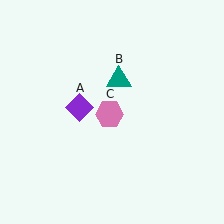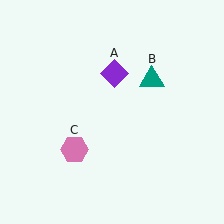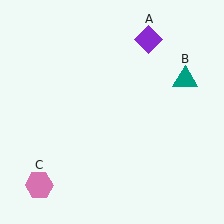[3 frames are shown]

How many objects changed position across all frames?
3 objects changed position: purple diamond (object A), teal triangle (object B), pink hexagon (object C).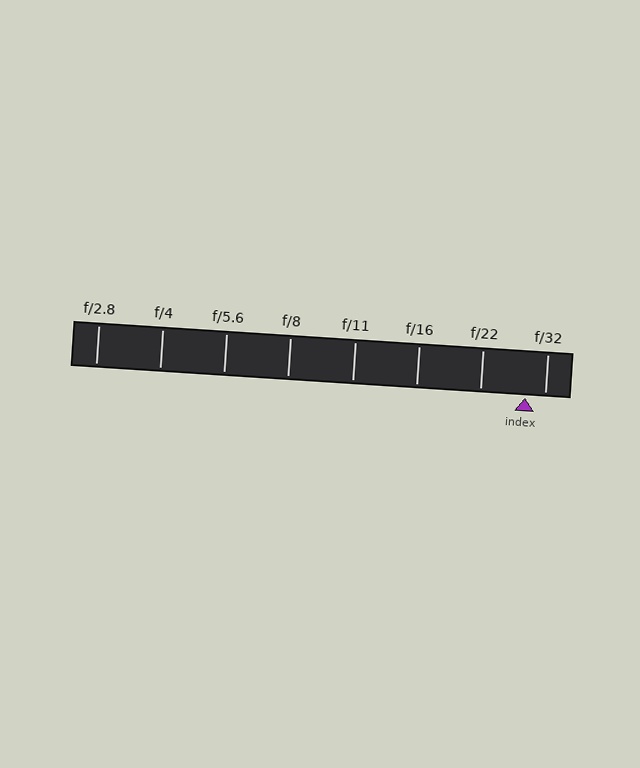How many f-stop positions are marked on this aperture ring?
There are 8 f-stop positions marked.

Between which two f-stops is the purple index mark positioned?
The index mark is between f/22 and f/32.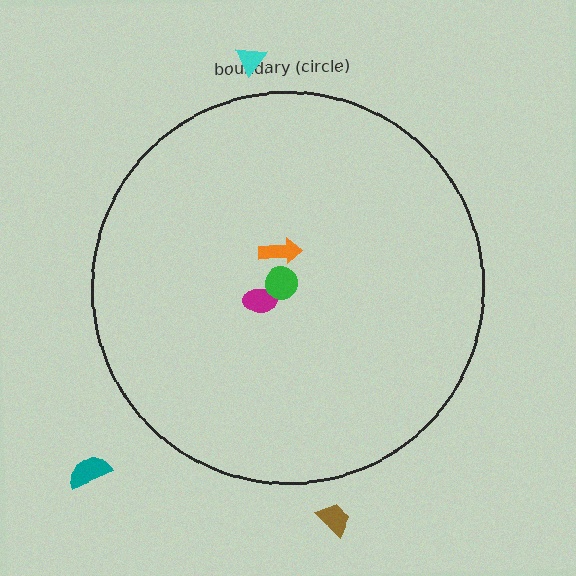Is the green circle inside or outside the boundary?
Inside.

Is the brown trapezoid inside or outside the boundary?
Outside.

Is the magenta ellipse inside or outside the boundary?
Inside.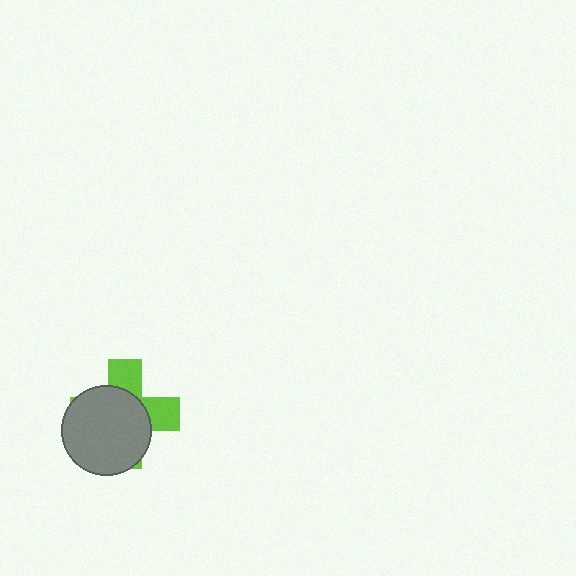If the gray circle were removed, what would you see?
You would see the complete lime cross.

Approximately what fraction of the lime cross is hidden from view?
Roughly 65% of the lime cross is hidden behind the gray circle.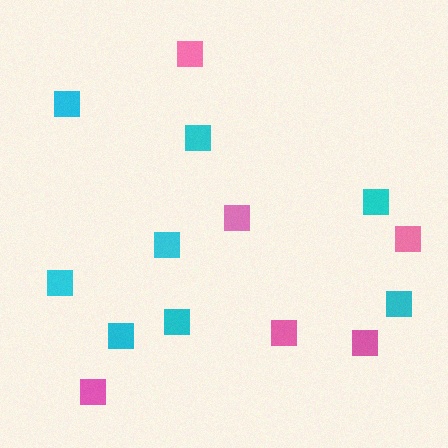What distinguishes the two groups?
There are 2 groups: one group of cyan squares (8) and one group of pink squares (6).